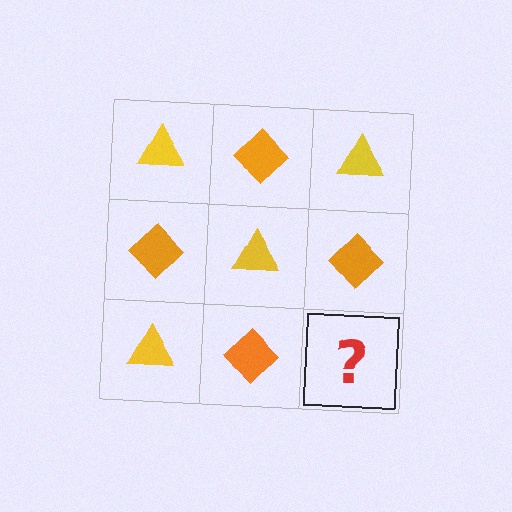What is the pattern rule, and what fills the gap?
The rule is that it alternates yellow triangle and orange diamond in a checkerboard pattern. The gap should be filled with a yellow triangle.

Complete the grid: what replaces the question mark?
The question mark should be replaced with a yellow triangle.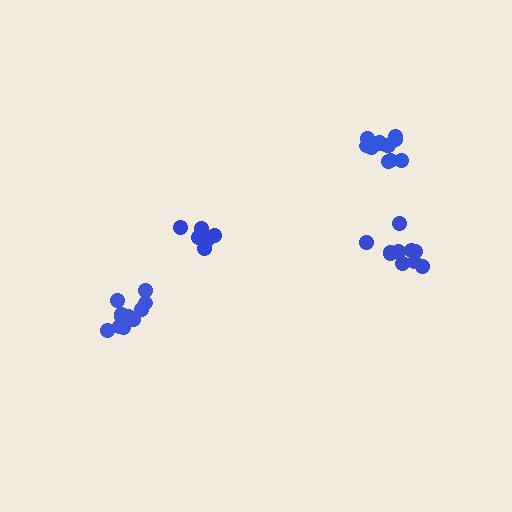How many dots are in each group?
Group 1: 7 dots, Group 2: 12 dots, Group 3: 11 dots, Group 4: 10 dots (40 total).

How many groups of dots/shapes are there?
There are 4 groups.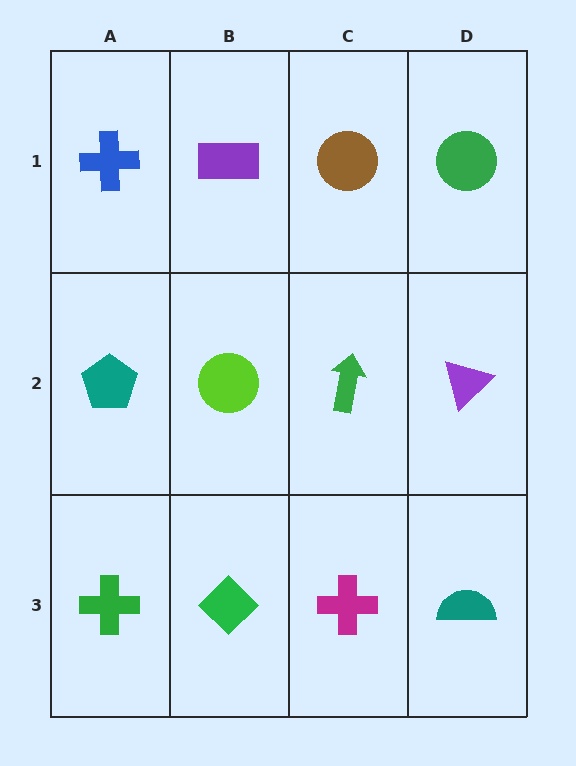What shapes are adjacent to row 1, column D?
A purple triangle (row 2, column D), a brown circle (row 1, column C).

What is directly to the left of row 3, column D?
A magenta cross.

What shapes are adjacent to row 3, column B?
A lime circle (row 2, column B), a green cross (row 3, column A), a magenta cross (row 3, column C).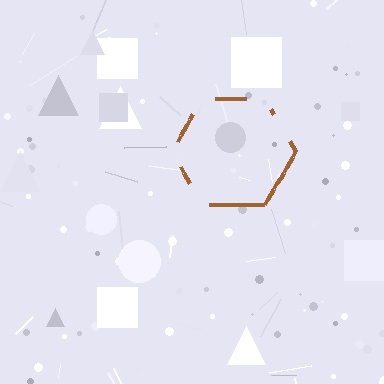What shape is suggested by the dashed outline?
The dashed outline suggests a hexagon.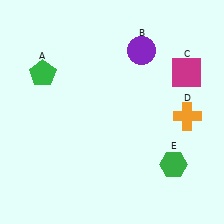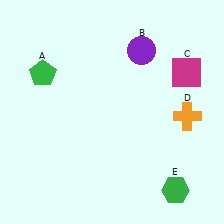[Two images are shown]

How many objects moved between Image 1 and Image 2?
1 object moved between the two images.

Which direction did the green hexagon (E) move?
The green hexagon (E) moved down.